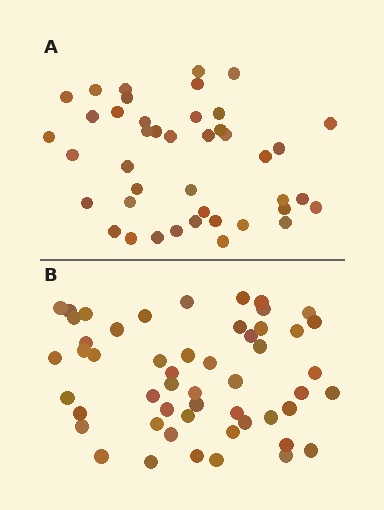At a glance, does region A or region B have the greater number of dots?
Region B (the bottom region) has more dots.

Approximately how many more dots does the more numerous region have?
Region B has roughly 10 or so more dots than region A.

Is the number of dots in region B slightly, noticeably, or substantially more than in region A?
Region B has only slightly more — the two regions are fairly close. The ratio is roughly 1.2 to 1.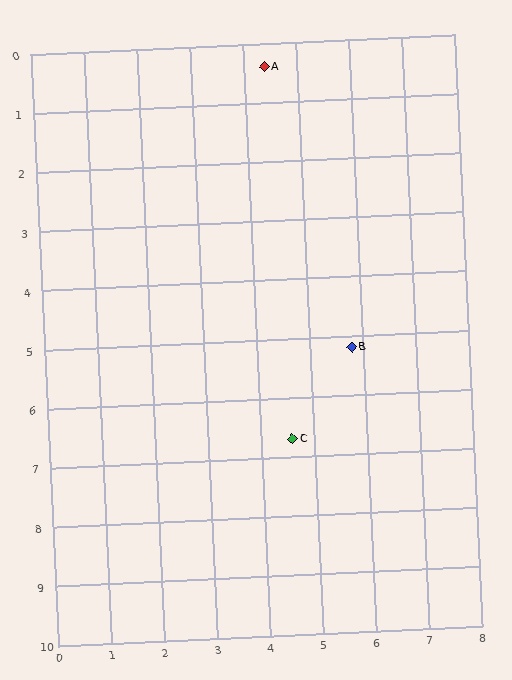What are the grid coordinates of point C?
Point C is at approximately (4.6, 6.7).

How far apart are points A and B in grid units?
Points A and B are about 5.0 grid units apart.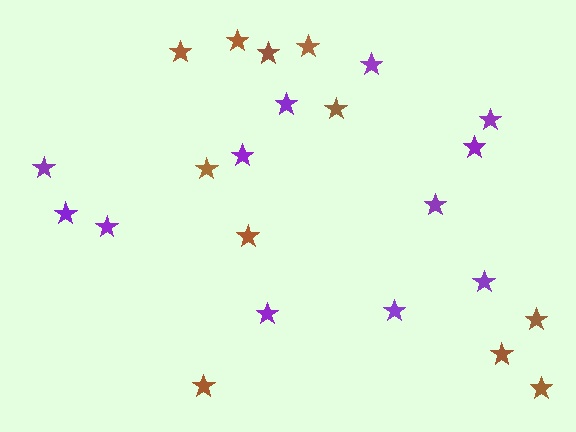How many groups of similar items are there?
There are 2 groups: one group of purple stars (12) and one group of brown stars (11).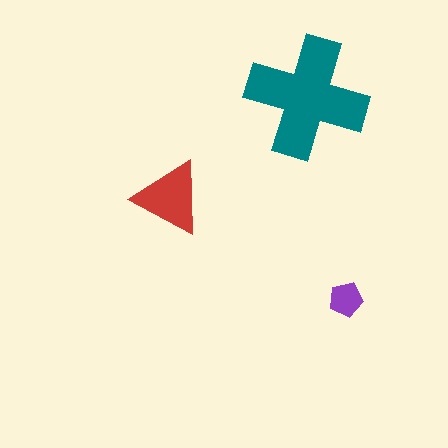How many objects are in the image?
There are 3 objects in the image.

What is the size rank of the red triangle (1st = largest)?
2nd.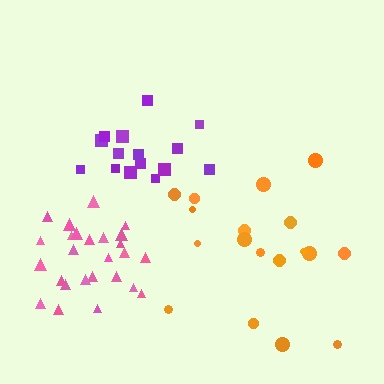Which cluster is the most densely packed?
Pink.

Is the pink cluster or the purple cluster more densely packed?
Pink.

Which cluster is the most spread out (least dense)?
Orange.